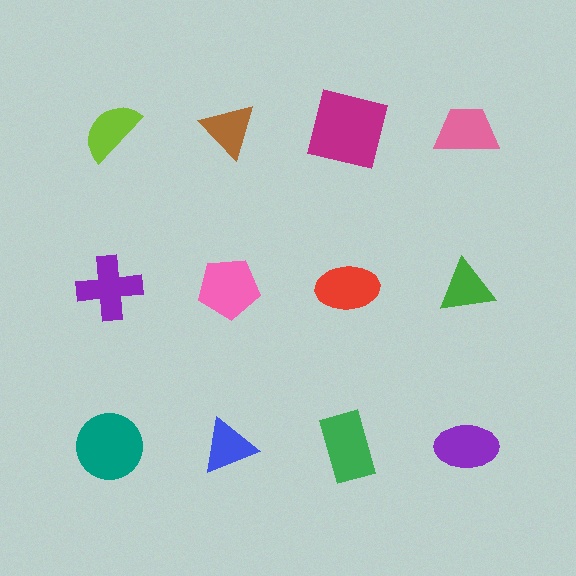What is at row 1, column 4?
A pink trapezoid.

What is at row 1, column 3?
A magenta square.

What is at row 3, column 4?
A purple ellipse.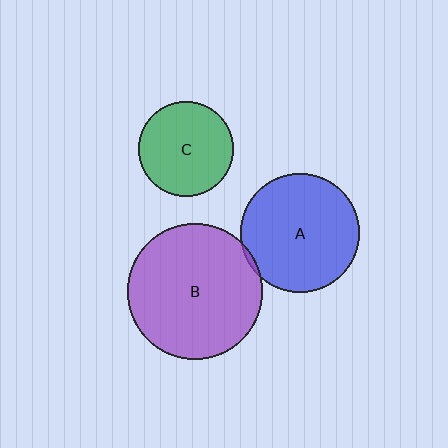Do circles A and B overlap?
Yes.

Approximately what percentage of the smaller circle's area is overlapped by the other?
Approximately 5%.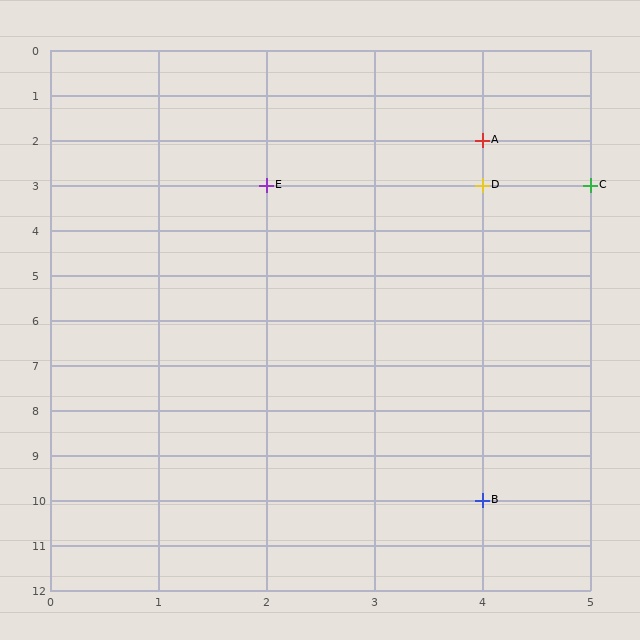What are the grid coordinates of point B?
Point B is at grid coordinates (4, 10).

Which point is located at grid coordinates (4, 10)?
Point B is at (4, 10).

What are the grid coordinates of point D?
Point D is at grid coordinates (4, 3).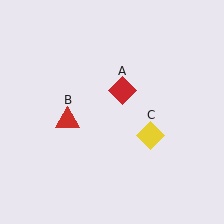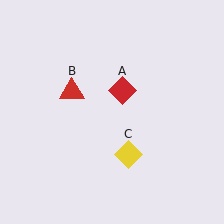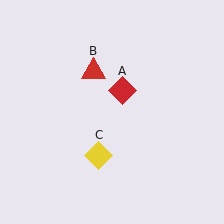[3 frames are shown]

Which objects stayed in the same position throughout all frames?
Red diamond (object A) remained stationary.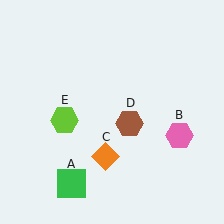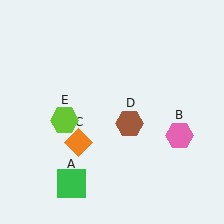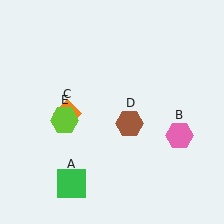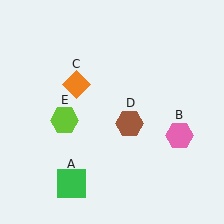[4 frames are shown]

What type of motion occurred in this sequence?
The orange diamond (object C) rotated clockwise around the center of the scene.